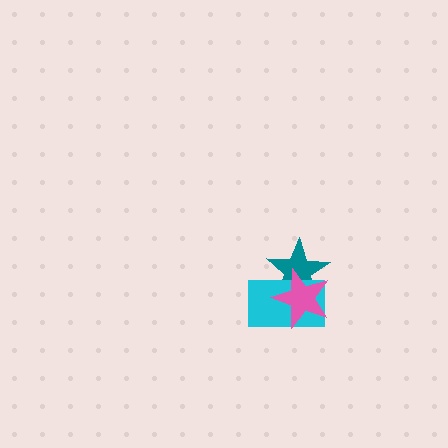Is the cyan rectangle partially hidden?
Yes, it is partially covered by another shape.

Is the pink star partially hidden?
No, no other shape covers it.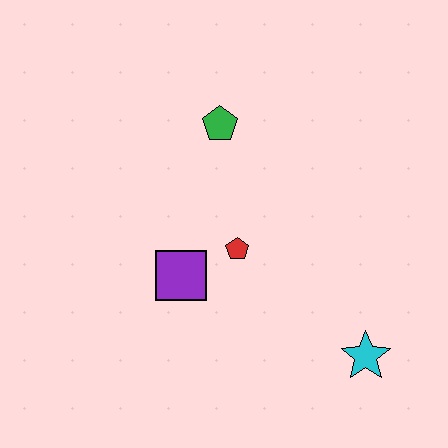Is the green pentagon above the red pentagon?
Yes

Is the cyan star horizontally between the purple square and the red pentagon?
No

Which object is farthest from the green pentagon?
The cyan star is farthest from the green pentagon.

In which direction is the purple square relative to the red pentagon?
The purple square is to the left of the red pentagon.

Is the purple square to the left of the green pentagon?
Yes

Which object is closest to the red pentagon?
The purple square is closest to the red pentagon.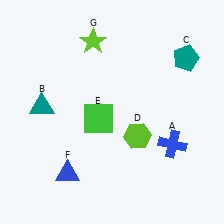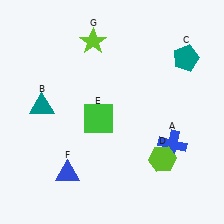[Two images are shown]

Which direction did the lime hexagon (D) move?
The lime hexagon (D) moved right.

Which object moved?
The lime hexagon (D) moved right.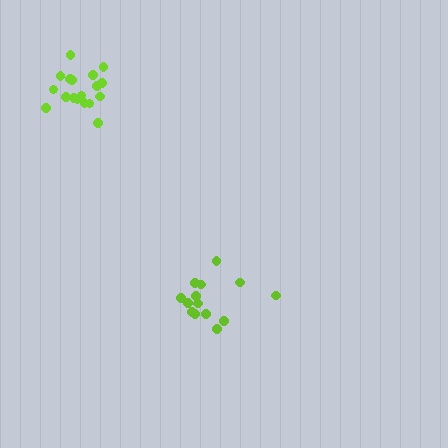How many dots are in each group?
Group 1: 14 dots, Group 2: 18 dots (32 total).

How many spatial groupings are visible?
There are 2 spatial groupings.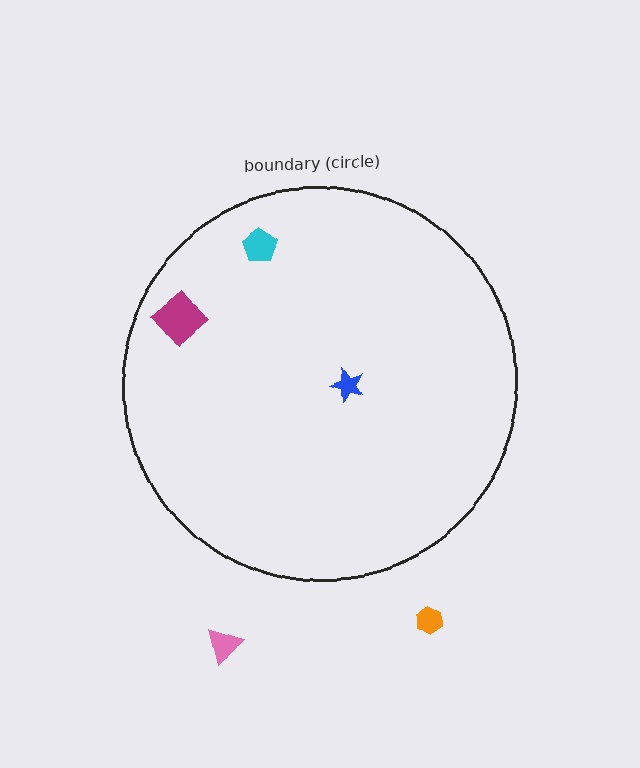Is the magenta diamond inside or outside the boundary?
Inside.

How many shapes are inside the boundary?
3 inside, 2 outside.